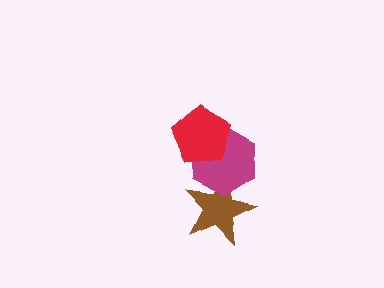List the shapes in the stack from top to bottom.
From top to bottom: the red pentagon, the magenta hexagon, the brown star.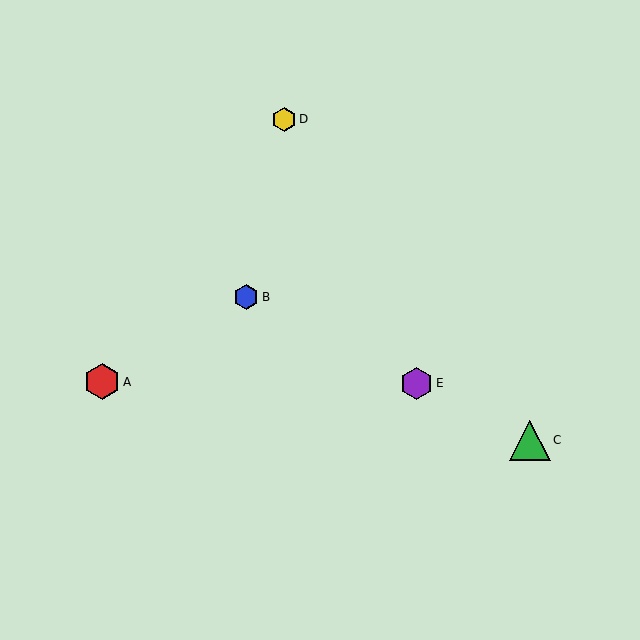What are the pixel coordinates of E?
Object E is at (417, 383).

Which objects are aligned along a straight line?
Objects B, C, E are aligned along a straight line.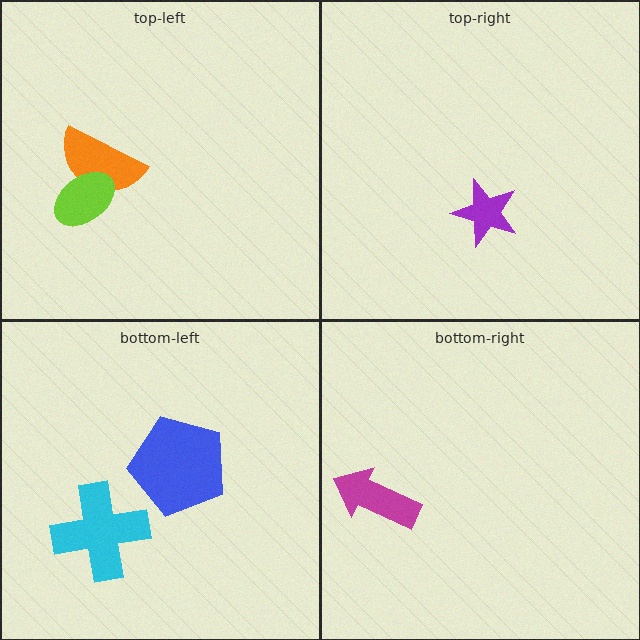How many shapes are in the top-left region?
2.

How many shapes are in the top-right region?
1.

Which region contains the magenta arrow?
The bottom-right region.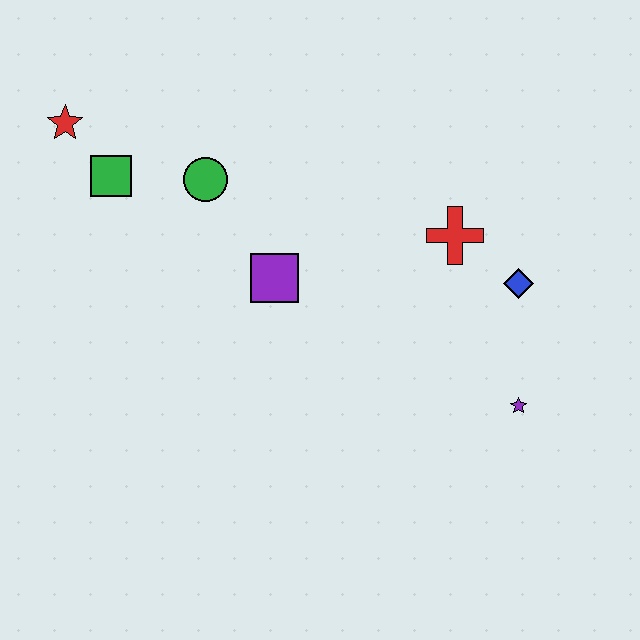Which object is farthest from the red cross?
The red star is farthest from the red cross.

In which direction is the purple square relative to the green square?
The purple square is to the right of the green square.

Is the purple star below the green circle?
Yes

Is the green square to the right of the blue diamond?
No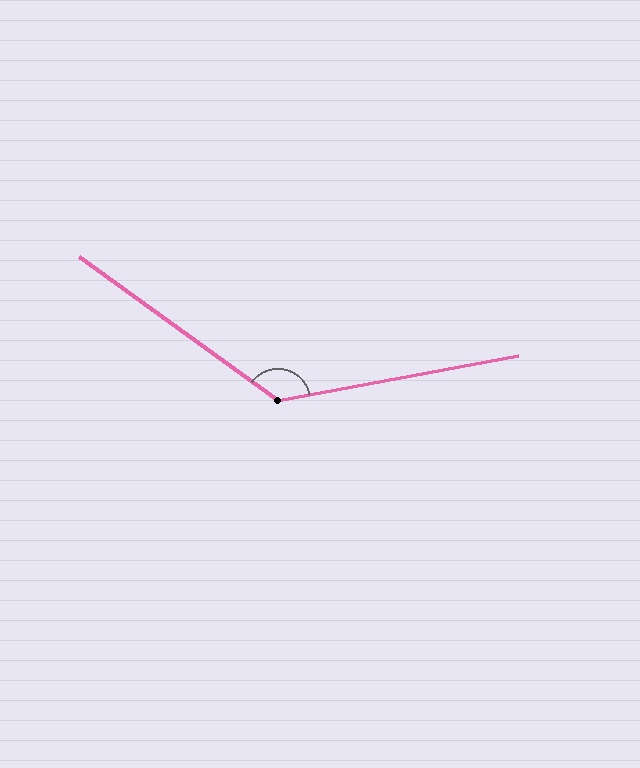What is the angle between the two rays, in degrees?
Approximately 134 degrees.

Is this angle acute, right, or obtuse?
It is obtuse.